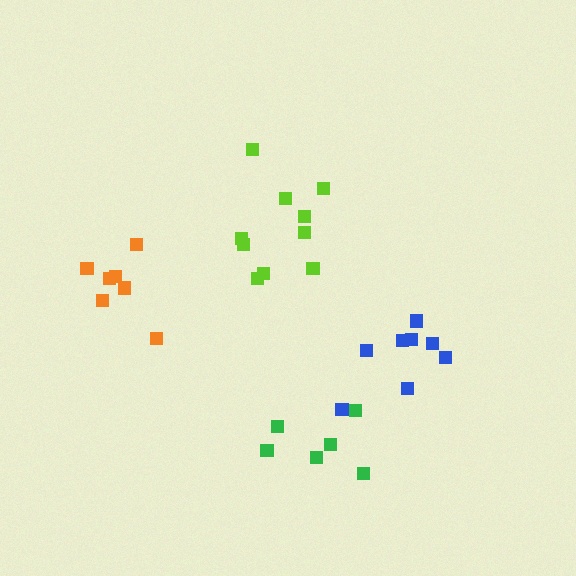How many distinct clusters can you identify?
There are 4 distinct clusters.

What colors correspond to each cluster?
The clusters are colored: green, blue, orange, lime.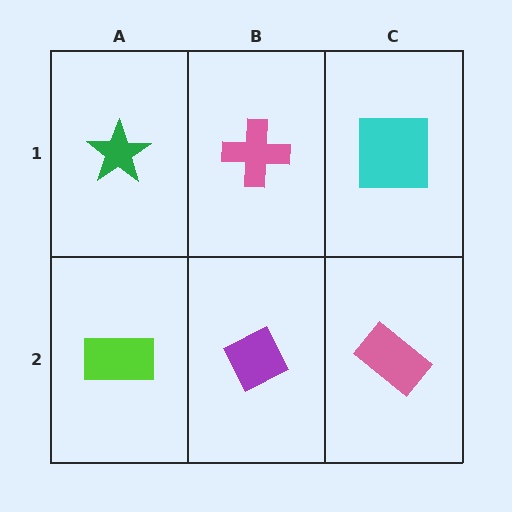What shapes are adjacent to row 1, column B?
A purple diamond (row 2, column B), a green star (row 1, column A), a cyan square (row 1, column C).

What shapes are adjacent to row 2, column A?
A green star (row 1, column A), a purple diamond (row 2, column B).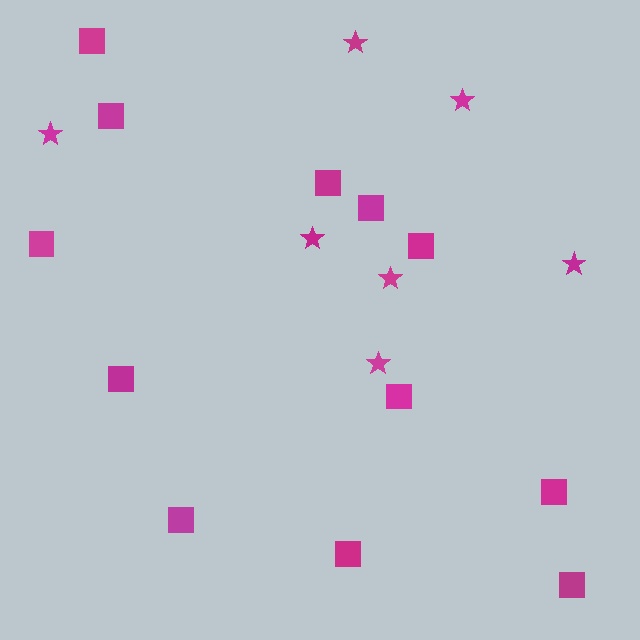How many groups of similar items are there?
There are 2 groups: one group of stars (7) and one group of squares (12).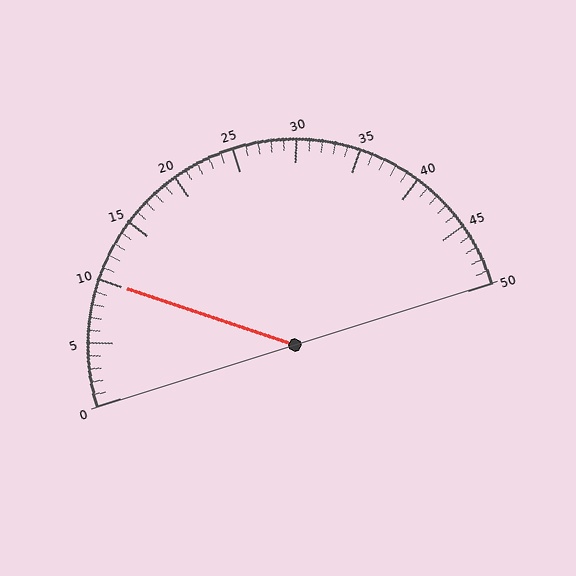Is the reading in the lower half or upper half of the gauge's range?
The reading is in the lower half of the range (0 to 50).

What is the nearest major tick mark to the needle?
The nearest major tick mark is 10.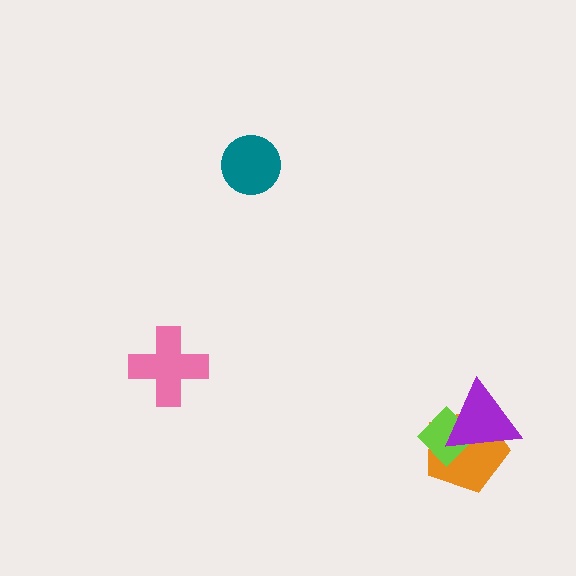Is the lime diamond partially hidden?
Yes, it is partially covered by another shape.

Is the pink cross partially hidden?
No, no other shape covers it.